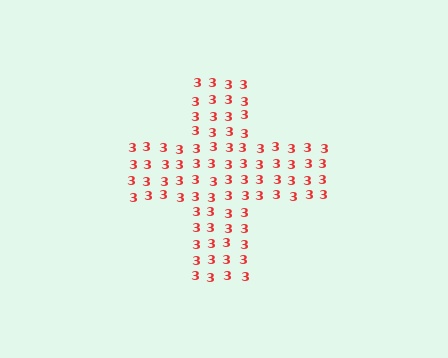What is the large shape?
The large shape is a cross.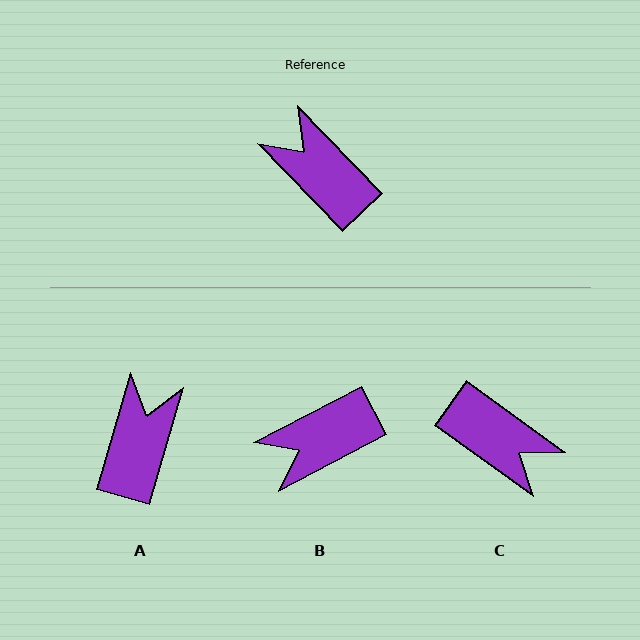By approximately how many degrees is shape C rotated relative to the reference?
Approximately 170 degrees clockwise.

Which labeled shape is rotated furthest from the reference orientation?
C, about 170 degrees away.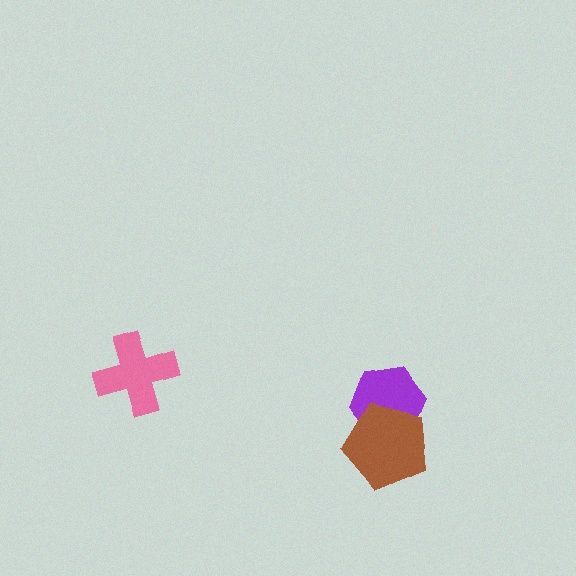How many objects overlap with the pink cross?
0 objects overlap with the pink cross.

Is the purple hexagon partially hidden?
Yes, it is partially covered by another shape.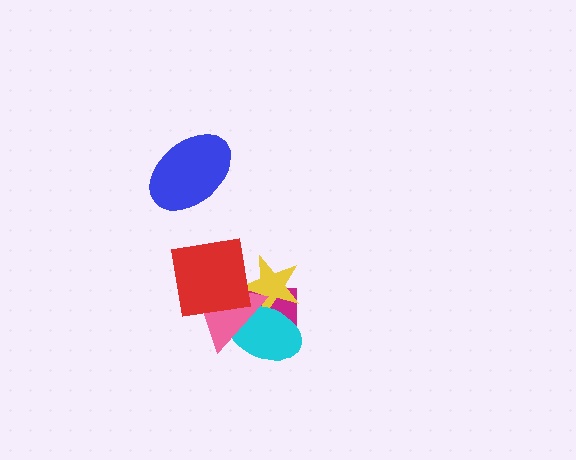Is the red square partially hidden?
No, no other shape covers it.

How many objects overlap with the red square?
2 objects overlap with the red square.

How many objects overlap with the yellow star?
3 objects overlap with the yellow star.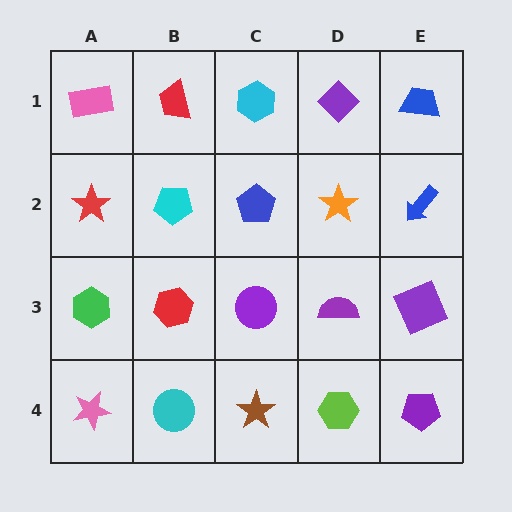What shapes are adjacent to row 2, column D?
A purple diamond (row 1, column D), a purple semicircle (row 3, column D), a blue pentagon (row 2, column C), a blue arrow (row 2, column E).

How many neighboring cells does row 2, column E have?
3.